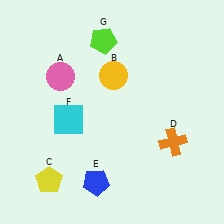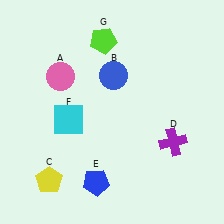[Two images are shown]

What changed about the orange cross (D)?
In Image 1, D is orange. In Image 2, it changed to purple.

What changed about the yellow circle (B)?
In Image 1, B is yellow. In Image 2, it changed to blue.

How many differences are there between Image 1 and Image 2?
There are 2 differences between the two images.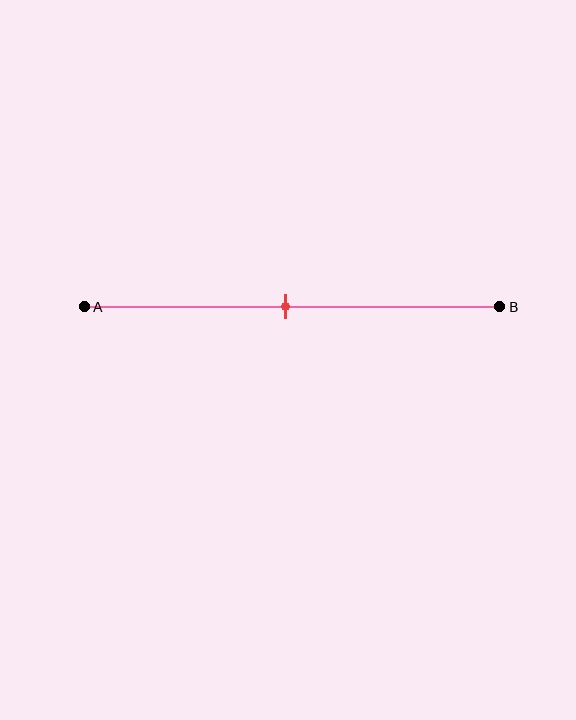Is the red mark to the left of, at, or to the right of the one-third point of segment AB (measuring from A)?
The red mark is to the right of the one-third point of segment AB.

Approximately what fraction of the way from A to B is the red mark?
The red mark is approximately 50% of the way from A to B.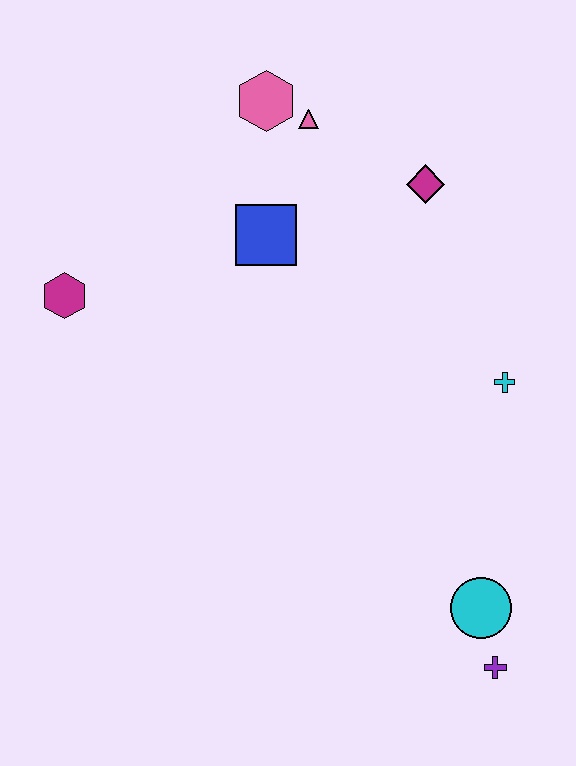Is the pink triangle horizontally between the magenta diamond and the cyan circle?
No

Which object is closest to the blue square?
The pink triangle is closest to the blue square.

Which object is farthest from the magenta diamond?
The purple cross is farthest from the magenta diamond.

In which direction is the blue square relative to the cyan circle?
The blue square is above the cyan circle.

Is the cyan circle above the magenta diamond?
No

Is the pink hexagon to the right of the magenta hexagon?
Yes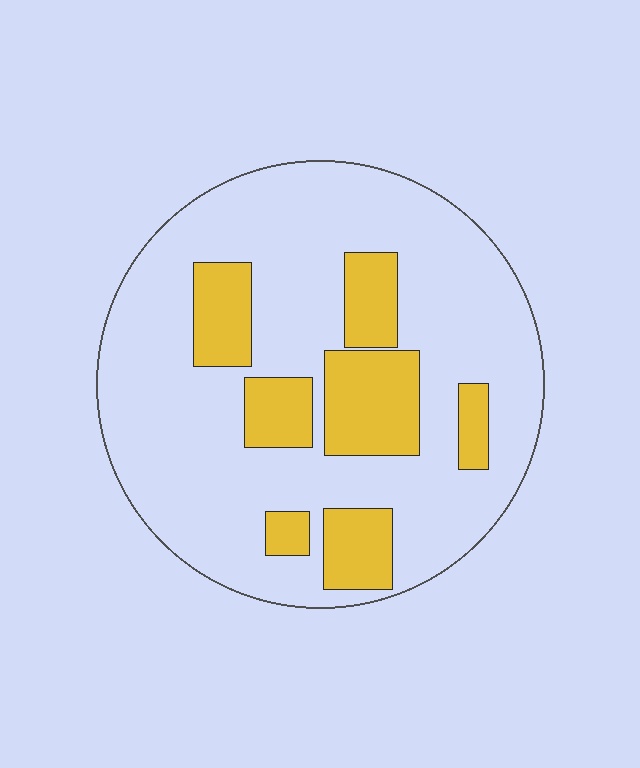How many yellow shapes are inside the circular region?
7.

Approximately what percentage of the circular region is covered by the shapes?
Approximately 25%.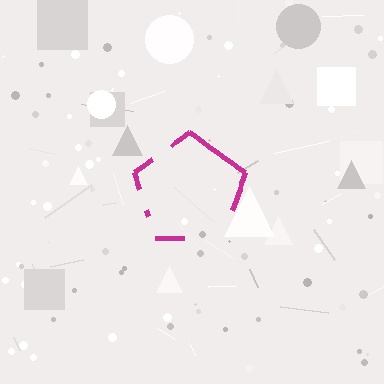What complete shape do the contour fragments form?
The contour fragments form a pentagon.